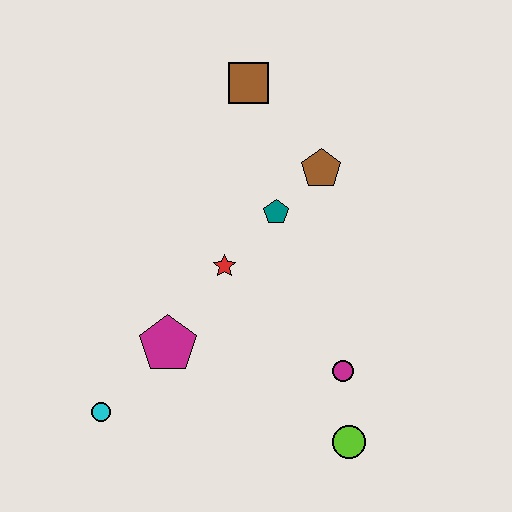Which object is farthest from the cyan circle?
The brown square is farthest from the cyan circle.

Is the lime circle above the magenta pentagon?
No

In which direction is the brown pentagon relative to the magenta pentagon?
The brown pentagon is above the magenta pentagon.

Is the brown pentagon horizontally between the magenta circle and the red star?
Yes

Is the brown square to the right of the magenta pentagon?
Yes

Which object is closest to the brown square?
The brown pentagon is closest to the brown square.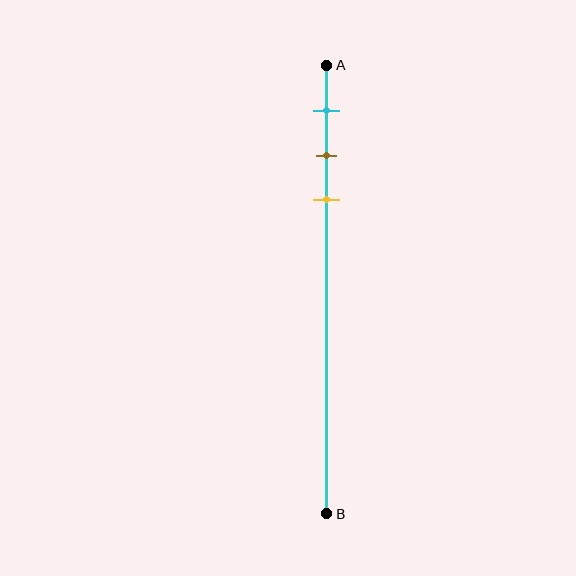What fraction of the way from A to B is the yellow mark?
The yellow mark is approximately 30% (0.3) of the way from A to B.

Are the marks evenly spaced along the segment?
Yes, the marks are approximately evenly spaced.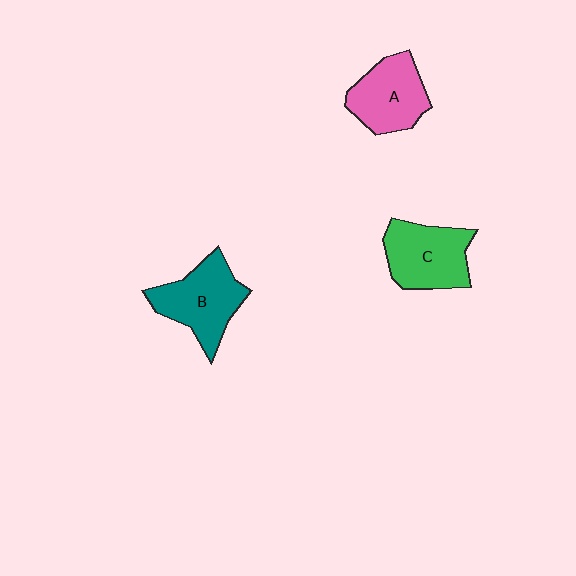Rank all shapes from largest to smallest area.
From largest to smallest: B (teal), C (green), A (pink).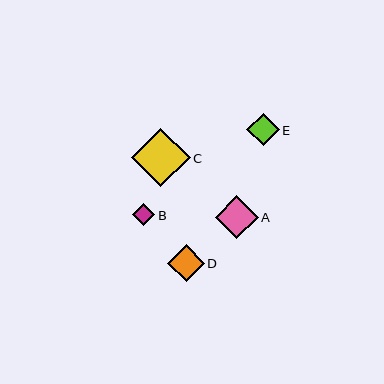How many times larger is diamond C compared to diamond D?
Diamond C is approximately 1.6 times the size of diamond D.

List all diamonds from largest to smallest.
From largest to smallest: C, A, D, E, B.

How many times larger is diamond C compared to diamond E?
Diamond C is approximately 1.8 times the size of diamond E.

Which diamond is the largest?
Diamond C is the largest with a size of approximately 59 pixels.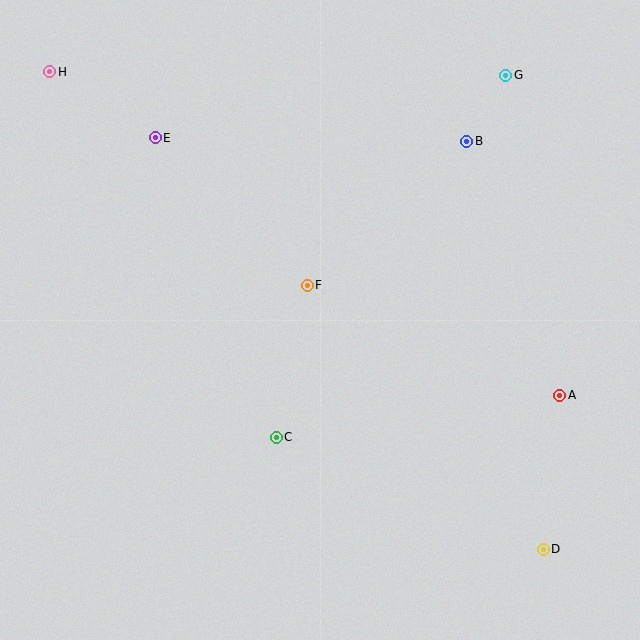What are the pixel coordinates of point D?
Point D is at (543, 549).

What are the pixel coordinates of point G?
Point G is at (506, 75).